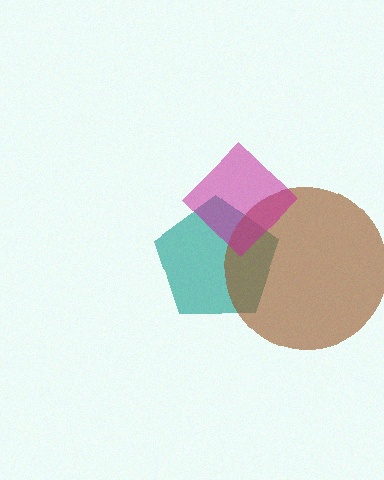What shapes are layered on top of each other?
The layered shapes are: a teal pentagon, a brown circle, a magenta diamond.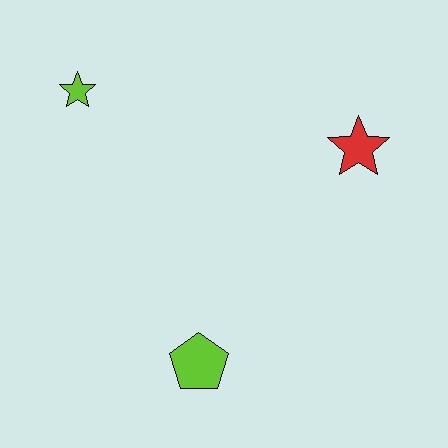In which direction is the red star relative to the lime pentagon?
The red star is above the lime pentagon.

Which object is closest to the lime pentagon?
The red star is closest to the lime pentagon.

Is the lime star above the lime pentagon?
Yes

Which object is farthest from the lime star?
The lime pentagon is farthest from the lime star.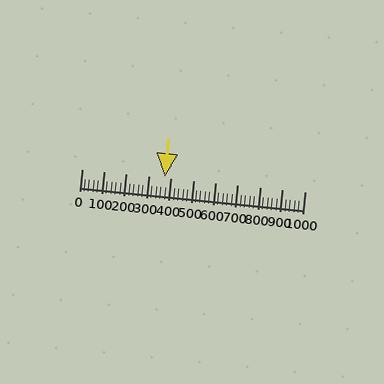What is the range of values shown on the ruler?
The ruler shows values from 0 to 1000.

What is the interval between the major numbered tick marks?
The major tick marks are spaced 100 units apart.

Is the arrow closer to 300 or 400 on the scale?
The arrow is closer to 400.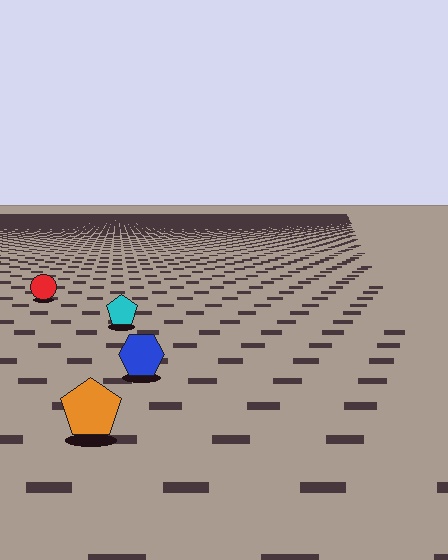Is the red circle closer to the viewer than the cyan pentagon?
No. The cyan pentagon is closer — you can tell from the texture gradient: the ground texture is coarser near it.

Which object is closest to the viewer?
The orange pentagon is closest. The texture marks near it are larger and more spread out.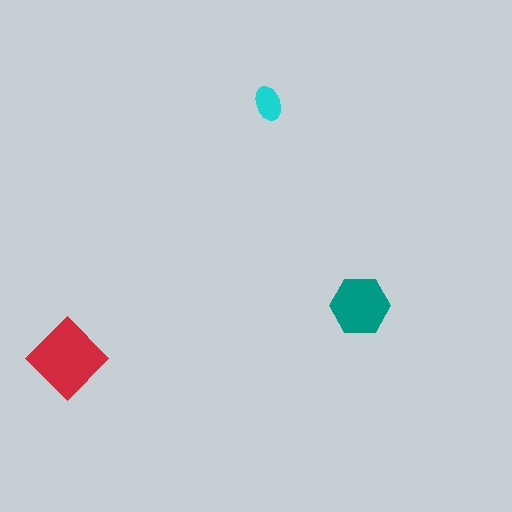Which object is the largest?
The red diamond.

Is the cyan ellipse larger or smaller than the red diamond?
Smaller.